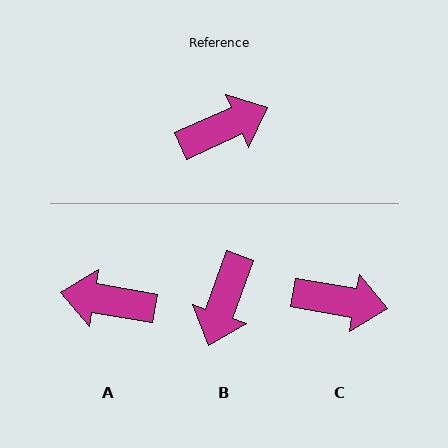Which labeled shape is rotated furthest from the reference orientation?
A, about 146 degrees away.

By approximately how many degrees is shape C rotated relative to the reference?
Approximately 34 degrees clockwise.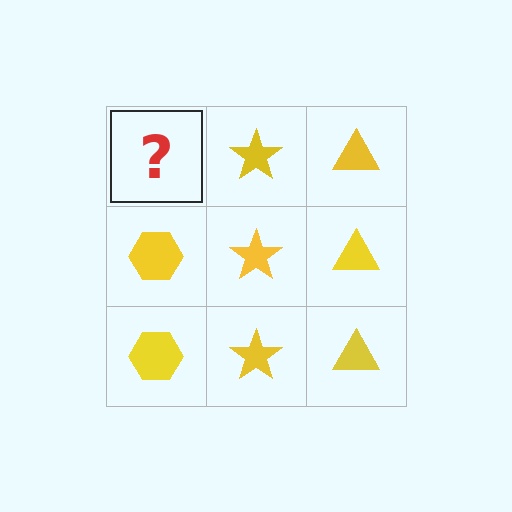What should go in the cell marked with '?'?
The missing cell should contain a yellow hexagon.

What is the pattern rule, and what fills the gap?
The rule is that each column has a consistent shape. The gap should be filled with a yellow hexagon.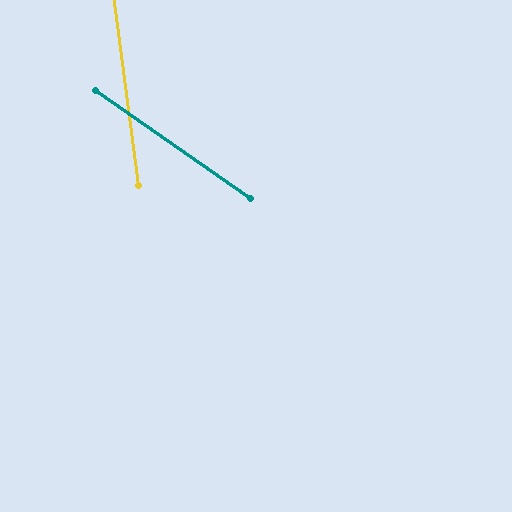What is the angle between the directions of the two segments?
Approximately 48 degrees.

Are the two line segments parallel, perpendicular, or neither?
Neither parallel nor perpendicular — they differ by about 48°.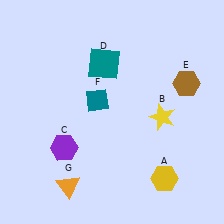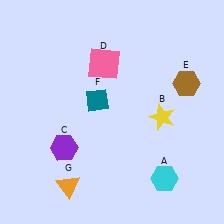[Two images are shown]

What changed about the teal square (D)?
In Image 1, D is teal. In Image 2, it changed to pink.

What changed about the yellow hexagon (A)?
In Image 1, A is yellow. In Image 2, it changed to cyan.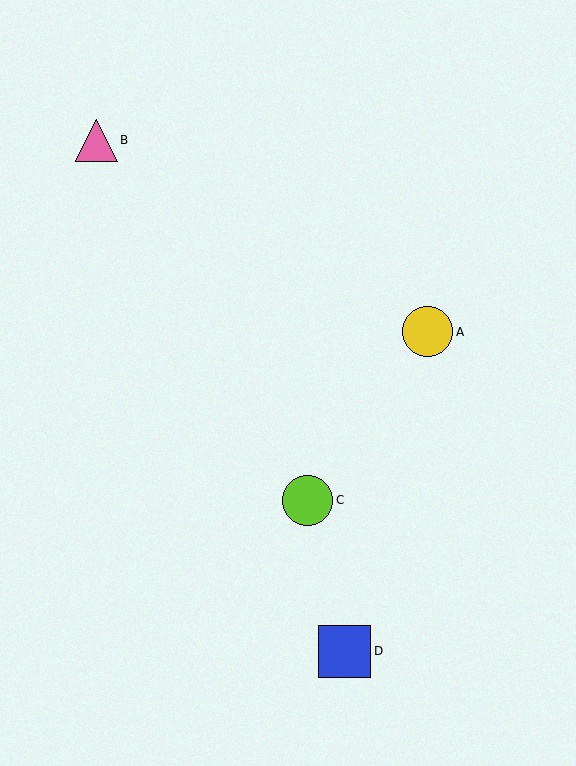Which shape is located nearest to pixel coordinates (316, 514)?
The lime circle (labeled C) at (308, 500) is nearest to that location.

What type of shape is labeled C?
Shape C is a lime circle.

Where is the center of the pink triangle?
The center of the pink triangle is at (97, 140).